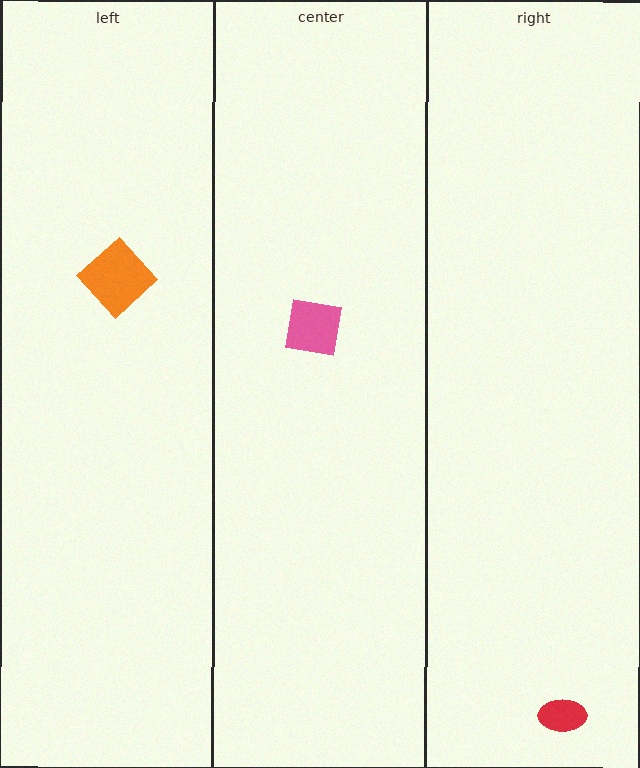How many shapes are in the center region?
1.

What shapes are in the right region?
The red ellipse.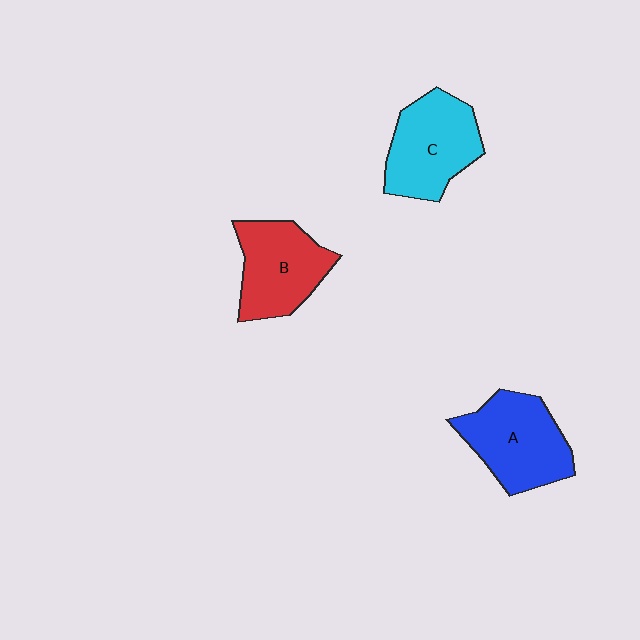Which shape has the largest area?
Shape A (blue).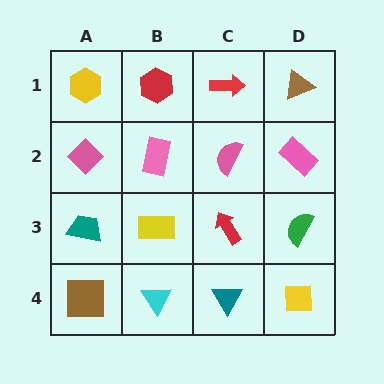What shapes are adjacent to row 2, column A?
A yellow hexagon (row 1, column A), a teal trapezoid (row 3, column A), a pink rectangle (row 2, column B).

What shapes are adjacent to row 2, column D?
A brown triangle (row 1, column D), a green semicircle (row 3, column D), a pink semicircle (row 2, column C).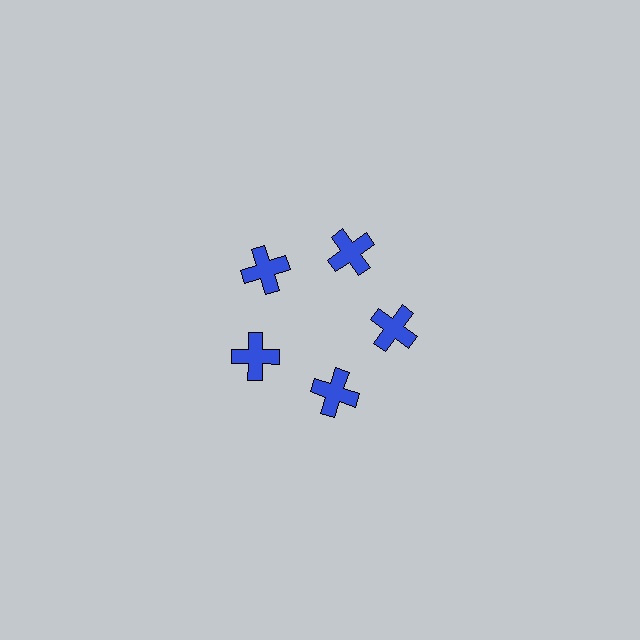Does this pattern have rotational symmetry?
Yes, this pattern has 5-fold rotational symmetry. It looks the same after rotating 72 degrees around the center.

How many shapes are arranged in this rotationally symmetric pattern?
There are 5 shapes, arranged in 5 groups of 1.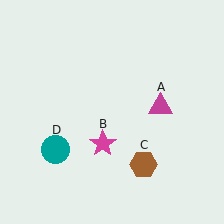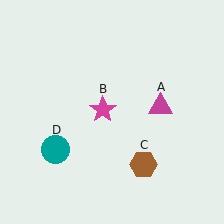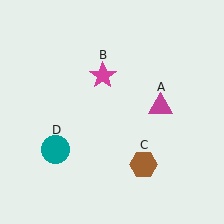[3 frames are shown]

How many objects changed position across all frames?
1 object changed position: magenta star (object B).